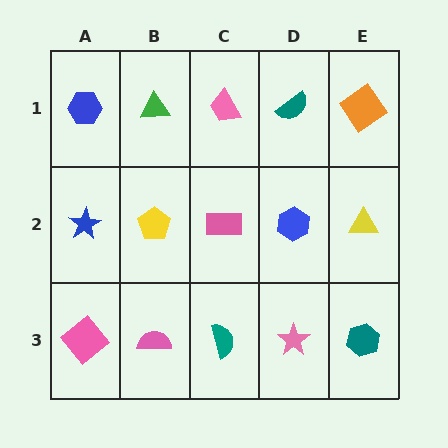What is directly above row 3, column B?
A yellow pentagon.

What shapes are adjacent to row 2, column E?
An orange diamond (row 1, column E), a teal hexagon (row 3, column E), a blue hexagon (row 2, column D).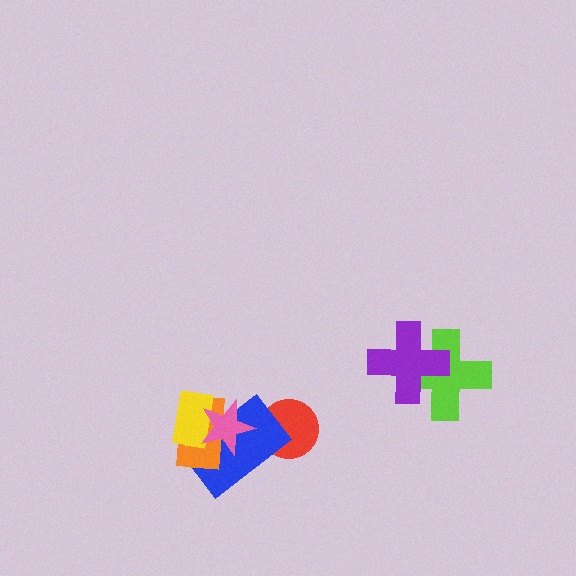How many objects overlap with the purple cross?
1 object overlaps with the purple cross.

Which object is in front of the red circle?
The blue rectangle is in front of the red circle.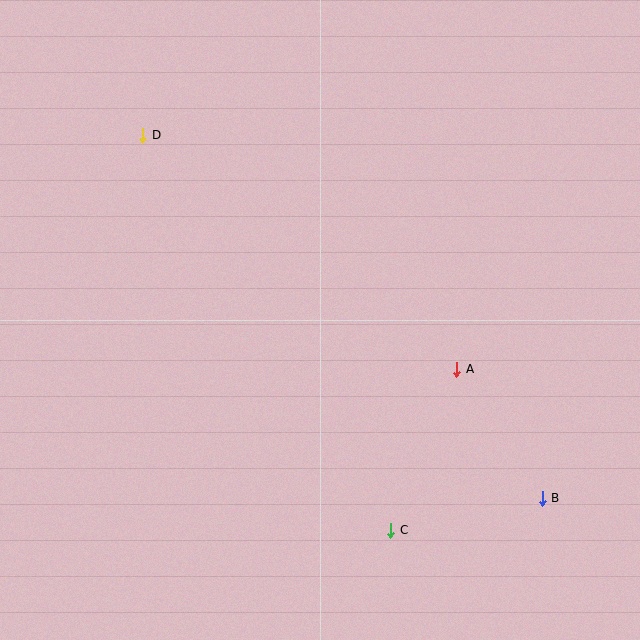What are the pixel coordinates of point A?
Point A is at (457, 369).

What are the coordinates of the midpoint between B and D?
The midpoint between B and D is at (342, 317).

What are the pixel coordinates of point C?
Point C is at (391, 530).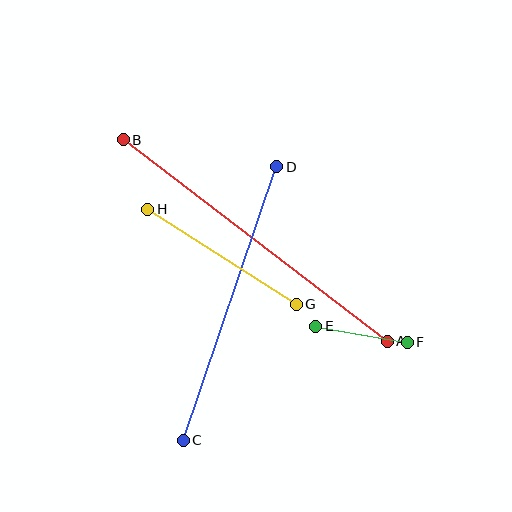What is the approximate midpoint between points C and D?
The midpoint is at approximately (230, 303) pixels.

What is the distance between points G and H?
The distance is approximately 176 pixels.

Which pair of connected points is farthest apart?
Points A and B are farthest apart.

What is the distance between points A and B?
The distance is approximately 332 pixels.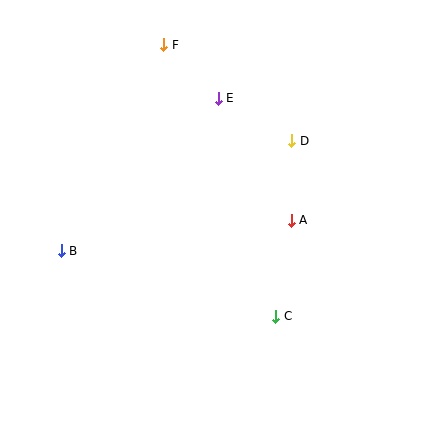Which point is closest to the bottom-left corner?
Point B is closest to the bottom-left corner.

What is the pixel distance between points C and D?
The distance between C and D is 176 pixels.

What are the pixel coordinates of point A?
Point A is at (291, 221).